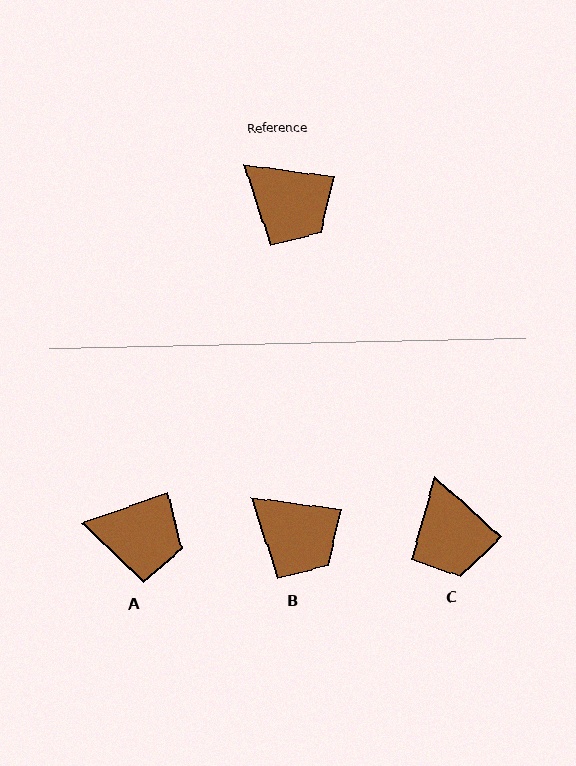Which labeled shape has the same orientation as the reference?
B.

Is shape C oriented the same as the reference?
No, it is off by about 34 degrees.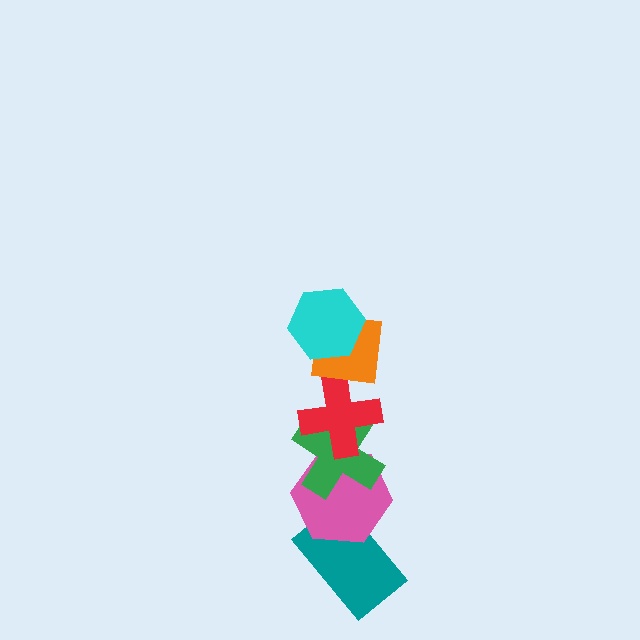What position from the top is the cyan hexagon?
The cyan hexagon is 1st from the top.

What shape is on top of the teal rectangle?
The pink hexagon is on top of the teal rectangle.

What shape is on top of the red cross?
The orange square is on top of the red cross.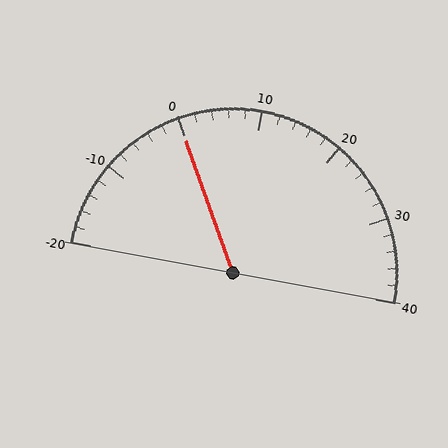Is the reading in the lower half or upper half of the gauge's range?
The reading is in the lower half of the range (-20 to 40).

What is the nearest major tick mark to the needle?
The nearest major tick mark is 0.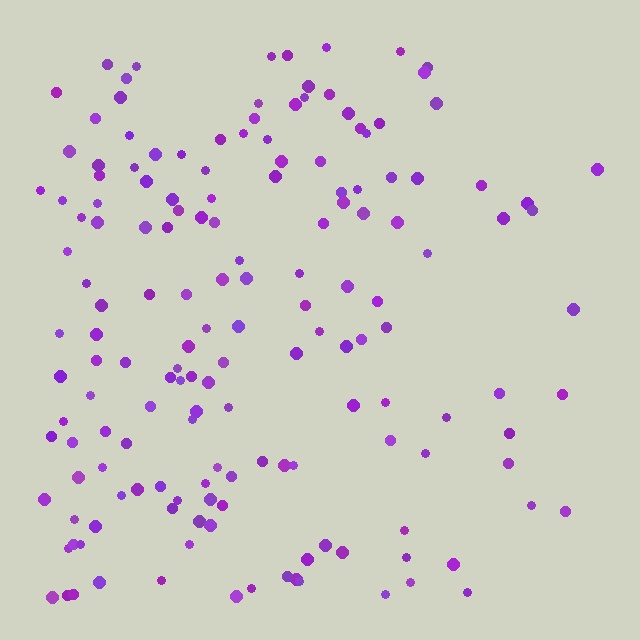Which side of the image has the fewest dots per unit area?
The right.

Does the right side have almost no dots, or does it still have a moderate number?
Still a moderate number, just noticeably fewer than the left.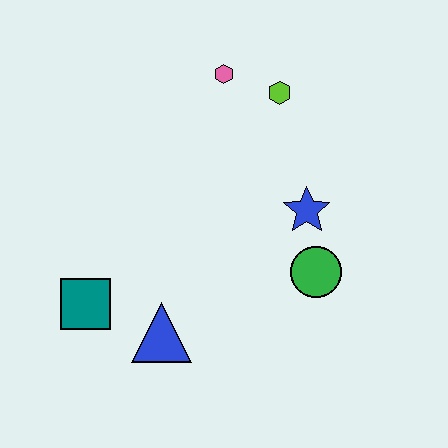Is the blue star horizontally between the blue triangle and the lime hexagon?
No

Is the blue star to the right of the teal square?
Yes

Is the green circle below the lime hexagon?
Yes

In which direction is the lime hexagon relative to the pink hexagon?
The lime hexagon is to the right of the pink hexagon.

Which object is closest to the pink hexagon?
The lime hexagon is closest to the pink hexagon.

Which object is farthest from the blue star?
The teal square is farthest from the blue star.